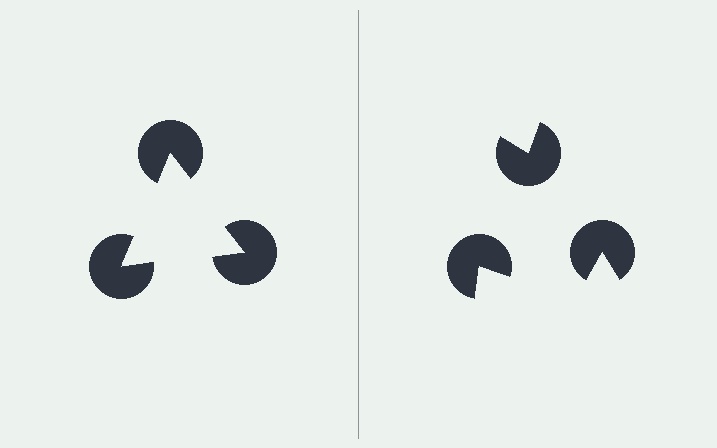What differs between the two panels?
The pac-man discs are positioned identically on both sides; only the wedge orientations differ. On the left they align to a triangle; on the right they are misaligned.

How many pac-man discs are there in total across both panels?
6 — 3 on each side.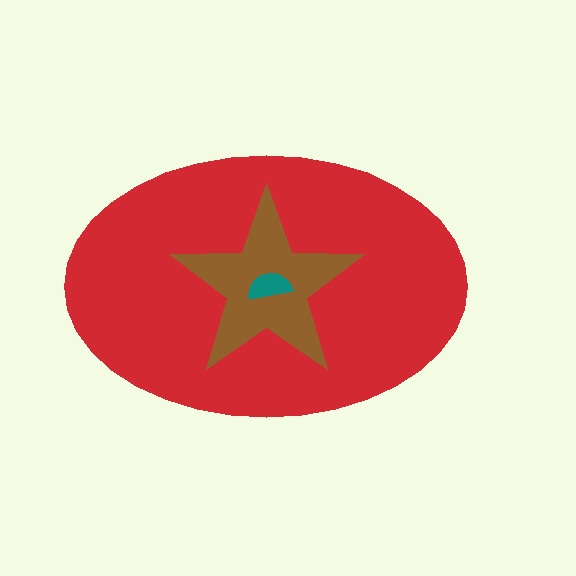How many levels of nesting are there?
3.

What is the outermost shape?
The red ellipse.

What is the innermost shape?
The teal semicircle.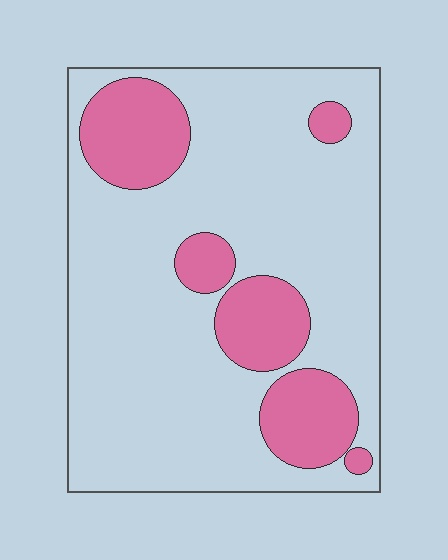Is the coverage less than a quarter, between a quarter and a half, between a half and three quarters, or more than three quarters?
Less than a quarter.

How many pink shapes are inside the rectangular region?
6.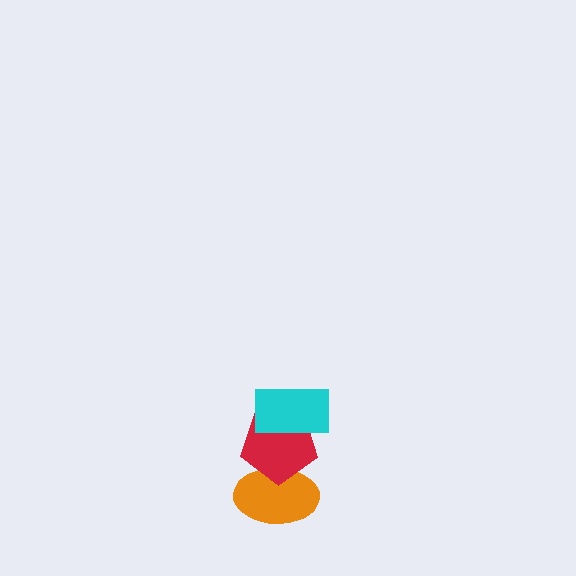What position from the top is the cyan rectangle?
The cyan rectangle is 1st from the top.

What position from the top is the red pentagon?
The red pentagon is 2nd from the top.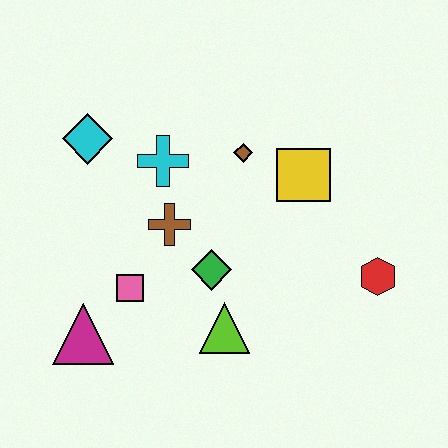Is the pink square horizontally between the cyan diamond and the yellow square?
Yes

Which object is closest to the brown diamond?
The yellow square is closest to the brown diamond.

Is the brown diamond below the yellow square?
No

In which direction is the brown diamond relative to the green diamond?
The brown diamond is above the green diamond.